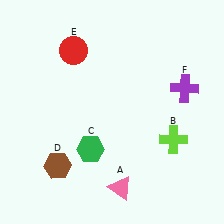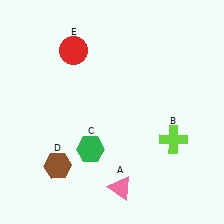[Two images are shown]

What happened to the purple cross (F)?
The purple cross (F) was removed in Image 2. It was in the top-right area of Image 1.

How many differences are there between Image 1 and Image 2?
There is 1 difference between the two images.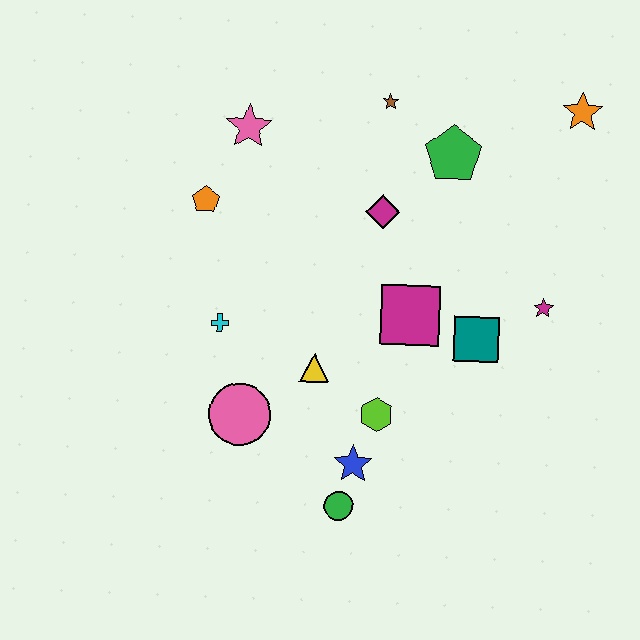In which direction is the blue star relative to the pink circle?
The blue star is to the right of the pink circle.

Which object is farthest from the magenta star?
The orange pentagon is farthest from the magenta star.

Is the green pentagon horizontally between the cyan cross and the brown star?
No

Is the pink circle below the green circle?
No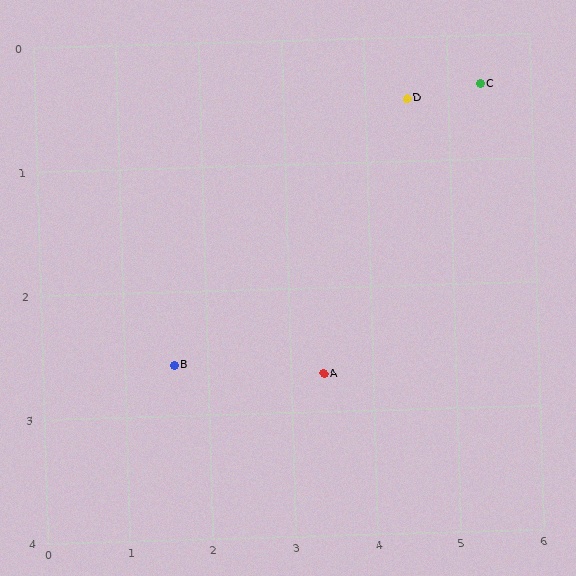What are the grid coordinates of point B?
Point B is at approximately (1.6, 2.6).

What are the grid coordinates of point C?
Point C is at approximately (5.4, 0.4).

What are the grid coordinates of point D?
Point D is at approximately (4.5, 0.5).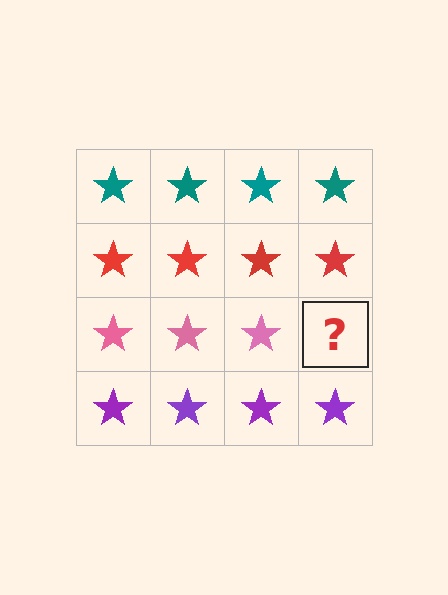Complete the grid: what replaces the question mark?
The question mark should be replaced with a pink star.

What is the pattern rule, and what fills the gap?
The rule is that each row has a consistent color. The gap should be filled with a pink star.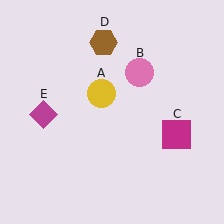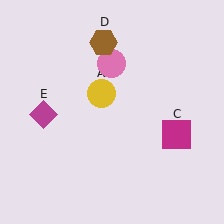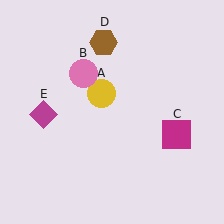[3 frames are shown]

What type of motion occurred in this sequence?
The pink circle (object B) rotated counterclockwise around the center of the scene.